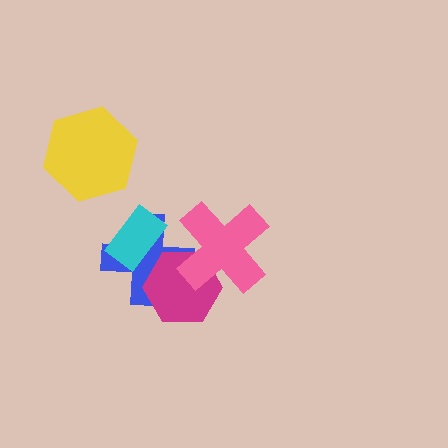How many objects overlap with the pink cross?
2 objects overlap with the pink cross.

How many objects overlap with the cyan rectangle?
1 object overlaps with the cyan rectangle.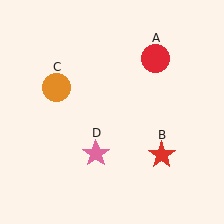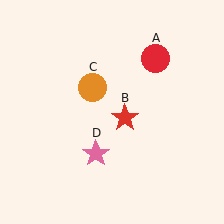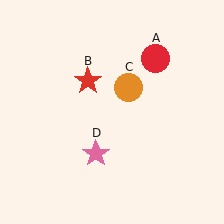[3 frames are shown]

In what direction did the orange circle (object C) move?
The orange circle (object C) moved right.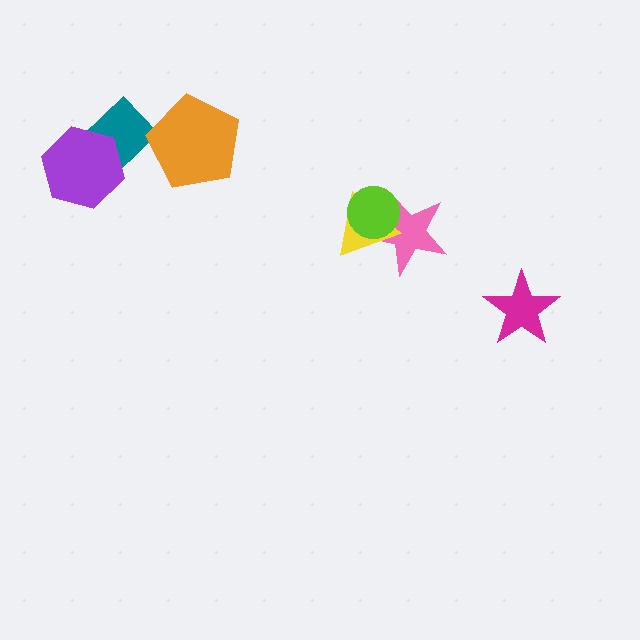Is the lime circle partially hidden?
No, no other shape covers it.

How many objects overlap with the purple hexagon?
1 object overlaps with the purple hexagon.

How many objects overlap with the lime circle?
2 objects overlap with the lime circle.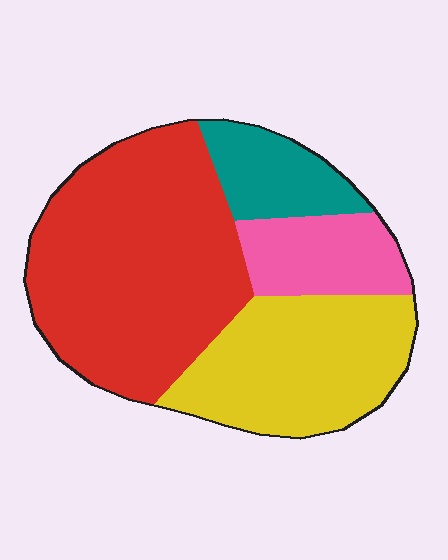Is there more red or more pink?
Red.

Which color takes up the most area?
Red, at roughly 45%.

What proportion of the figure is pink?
Pink covers about 15% of the figure.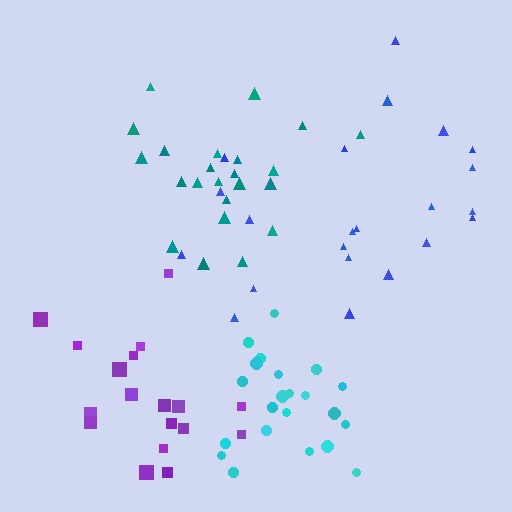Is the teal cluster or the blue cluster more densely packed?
Teal.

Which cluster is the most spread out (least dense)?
Purple.